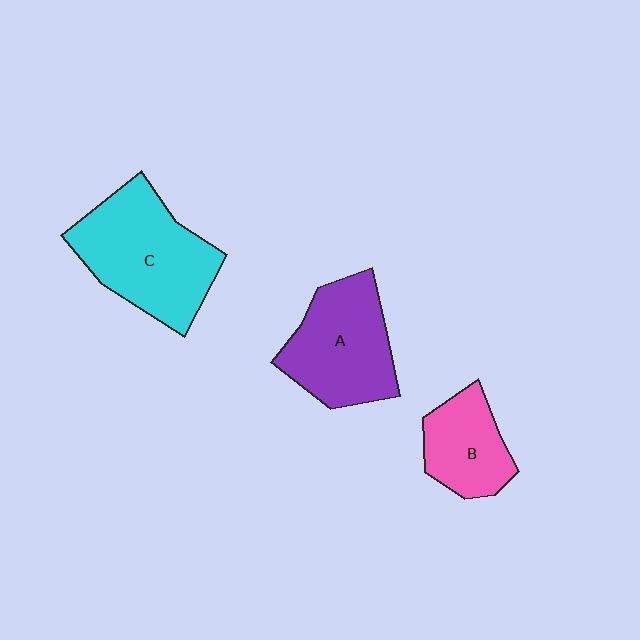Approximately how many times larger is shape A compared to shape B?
Approximately 1.5 times.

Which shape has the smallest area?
Shape B (pink).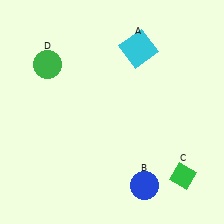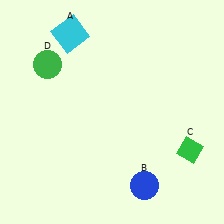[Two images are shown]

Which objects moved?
The objects that moved are: the cyan square (A), the green diamond (C).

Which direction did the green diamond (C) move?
The green diamond (C) moved up.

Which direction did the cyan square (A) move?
The cyan square (A) moved left.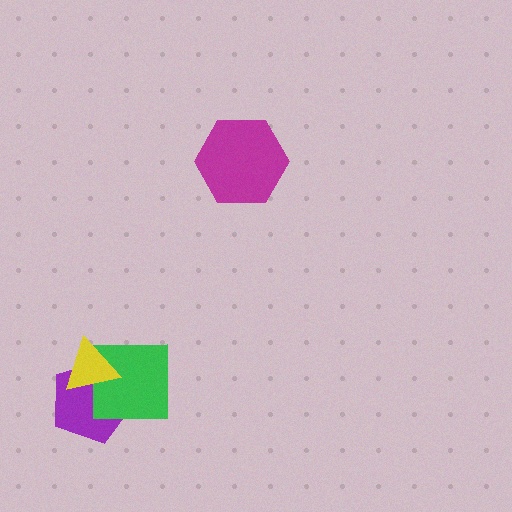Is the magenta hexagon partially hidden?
No, no other shape covers it.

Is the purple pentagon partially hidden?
Yes, it is partially covered by another shape.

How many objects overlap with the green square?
2 objects overlap with the green square.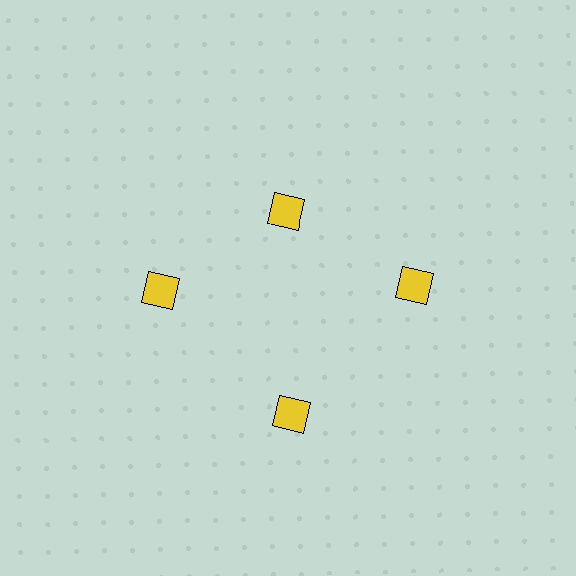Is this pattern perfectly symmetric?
No. The 4 yellow squares are arranged in a ring, but one element near the 12 o'clock position is pulled inward toward the center, breaking the 4-fold rotational symmetry.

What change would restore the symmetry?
The symmetry would be restored by moving it outward, back onto the ring so that all 4 squares sit at equal angles and equal distance from the center.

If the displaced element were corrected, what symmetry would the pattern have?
It would have 4-fold rotational symmetry — the pattern would map onto itself every 90 degrees.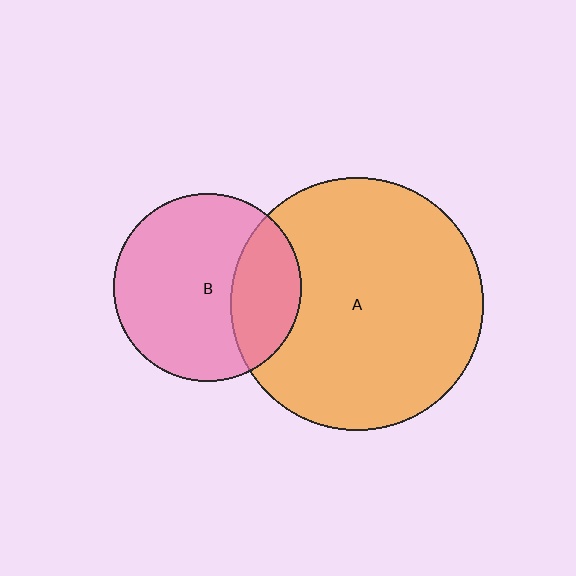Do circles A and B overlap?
Yes.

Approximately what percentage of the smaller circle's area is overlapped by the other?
Approximately 30%.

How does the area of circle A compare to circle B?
Approximately 1.8 times.